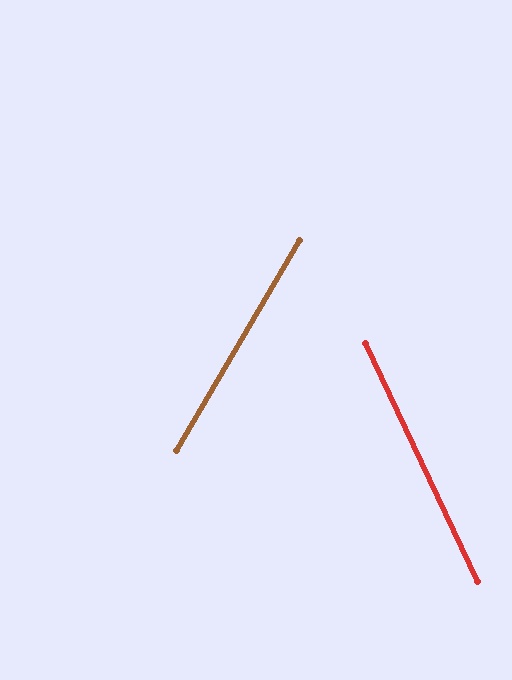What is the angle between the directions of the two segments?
Approximately 56 degrees.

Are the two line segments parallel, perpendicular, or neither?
Neither parallel nor perpendicular — they differ by about 56°.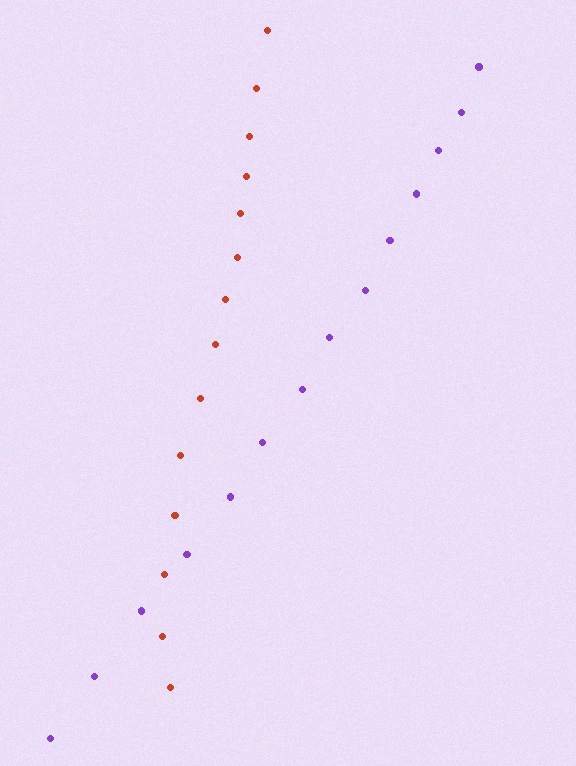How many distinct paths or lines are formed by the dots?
There are 2 distinct paths.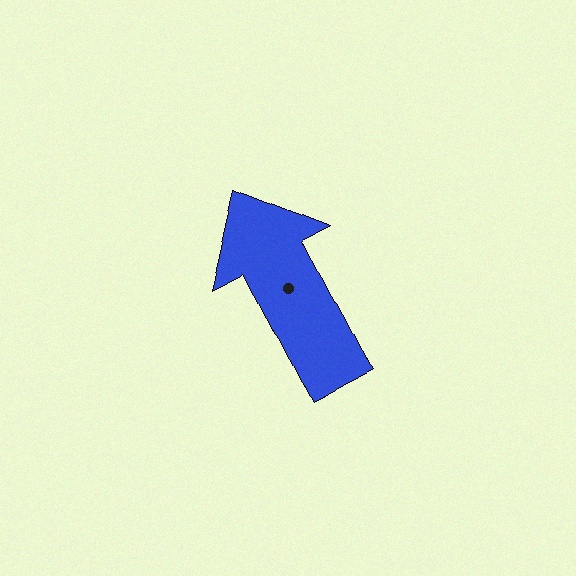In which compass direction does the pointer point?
Northwest.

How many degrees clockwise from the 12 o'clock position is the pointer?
Approximately 332 degrees.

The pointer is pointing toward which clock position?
Roughly 11 o'clock.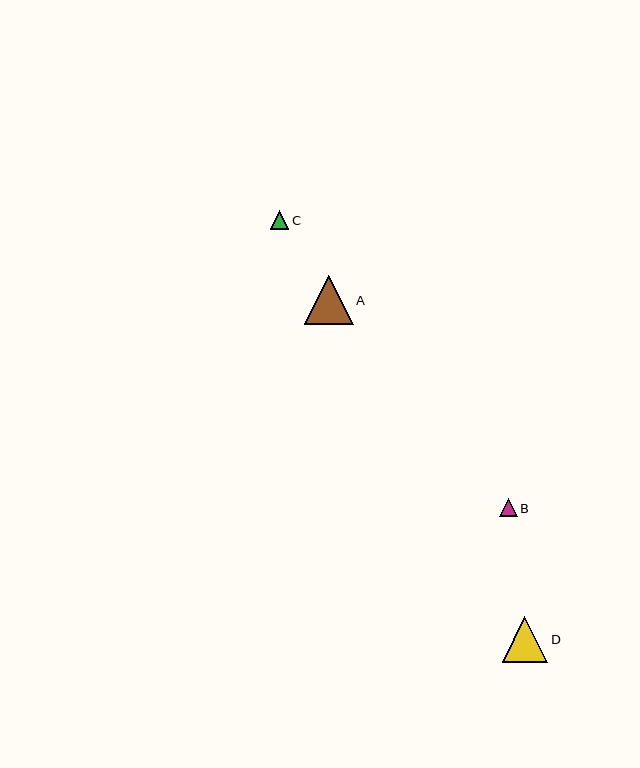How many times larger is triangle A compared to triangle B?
Triangle A is approximately 2.8 times the size of triangle B.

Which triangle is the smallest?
Triangle B is the smallest with a size of approximately 18 pixels.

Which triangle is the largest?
Triangle A is the largest with a size of approximately 49 pixels.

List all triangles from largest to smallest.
From largest to smallest: A, D, C, B.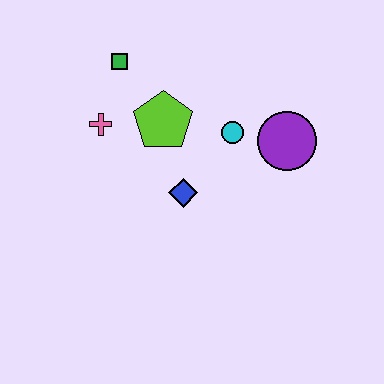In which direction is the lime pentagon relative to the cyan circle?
The lime pentagon is to the left of the cyan circle.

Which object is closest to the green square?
The pink cross is closest to the green square.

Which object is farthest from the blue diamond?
The green square is farthest from the blue diamond.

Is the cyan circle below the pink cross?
Yes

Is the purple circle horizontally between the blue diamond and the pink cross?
No